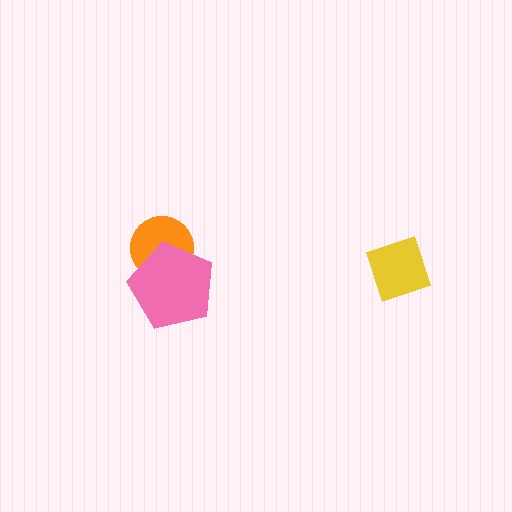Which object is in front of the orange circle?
The pink pentagon is in front of the orange circle.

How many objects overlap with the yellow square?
0 objects overlap with the yellow square.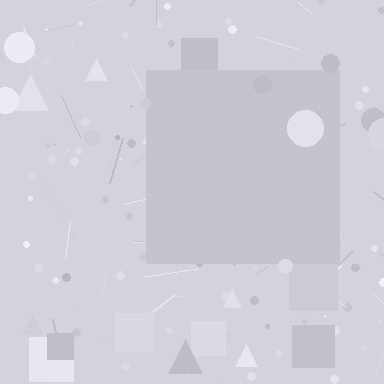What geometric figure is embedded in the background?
A square is embedded in the background.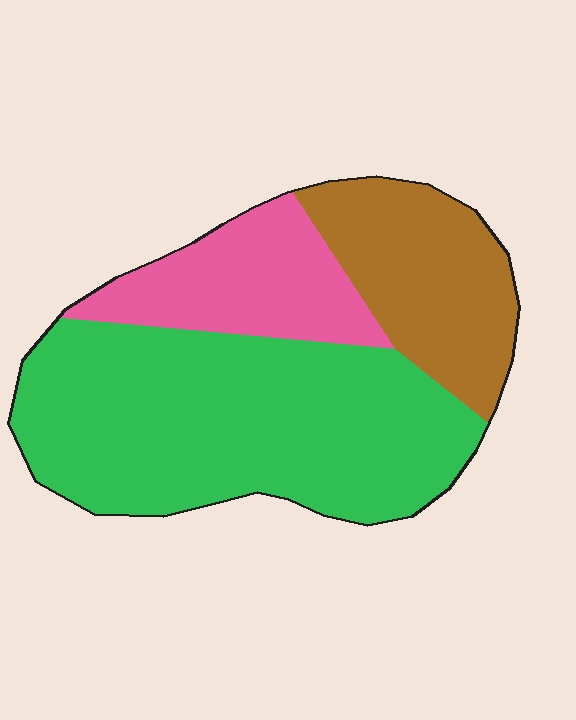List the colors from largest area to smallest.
From largest to smallest: green, brown, pink.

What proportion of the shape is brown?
Brown takes up about one quarter (1/4) of the shape.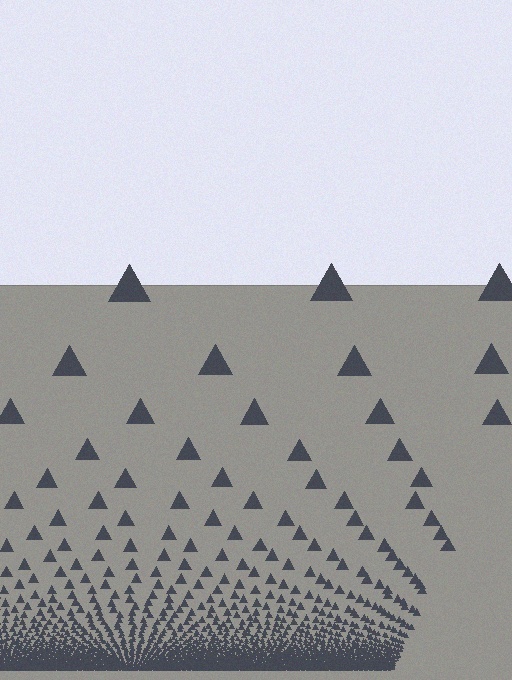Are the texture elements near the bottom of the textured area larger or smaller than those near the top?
Smaller. The gradient is inverted — elements near the bottom are smaller and denser.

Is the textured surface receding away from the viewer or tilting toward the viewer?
The surface appears to tilt toward the viewer. Texture elements get larger and sparser toward the top.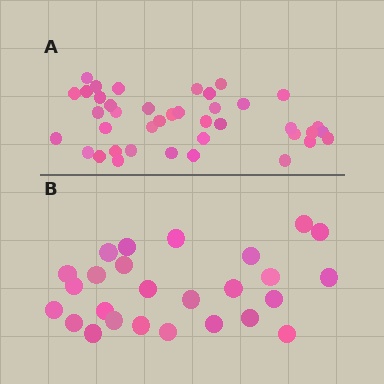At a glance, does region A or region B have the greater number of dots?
Region A (the top region) has more dots.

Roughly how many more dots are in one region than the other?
Region A has approximately 15 more dots than region B.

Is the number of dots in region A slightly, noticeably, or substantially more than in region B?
Region A has substantially more. The ratio is roughly 1.5 to 1.